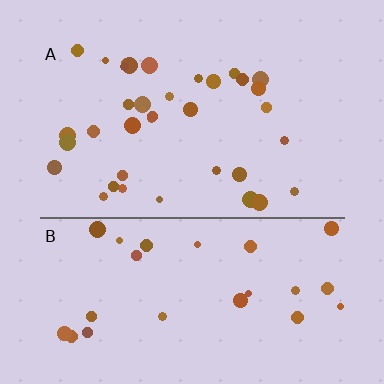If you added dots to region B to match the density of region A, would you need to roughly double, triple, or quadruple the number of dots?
Approximately double.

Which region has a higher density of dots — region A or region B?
A (the top).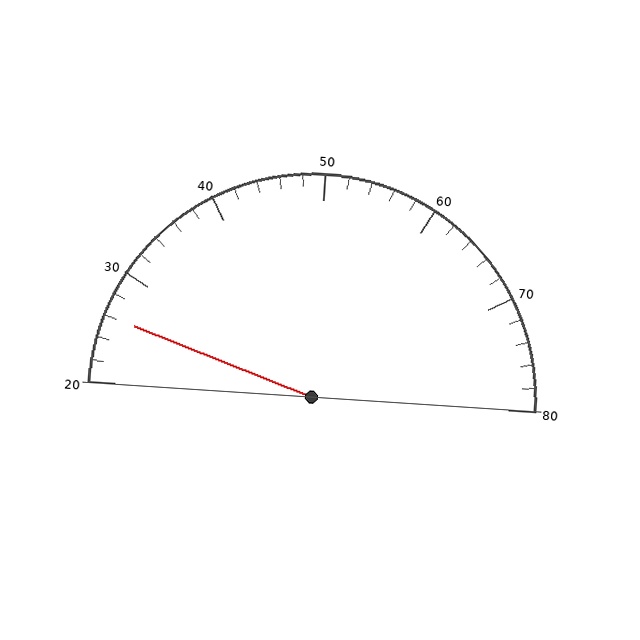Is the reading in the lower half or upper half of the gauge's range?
The reading is in the lower half of the range (20 to 80).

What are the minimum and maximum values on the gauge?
The gauge ranges from 20 to 80.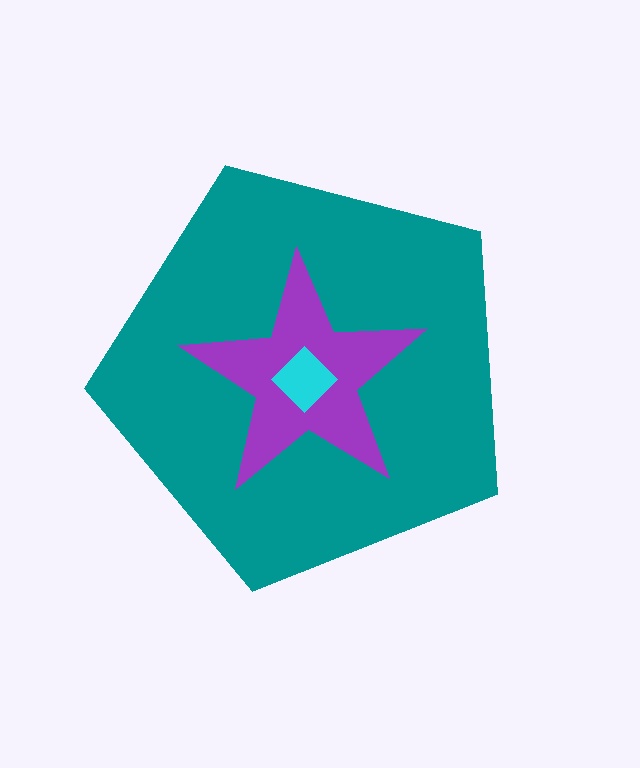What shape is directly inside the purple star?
The cyan diamond.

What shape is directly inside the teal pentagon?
The purple star.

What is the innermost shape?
The cyan diamond.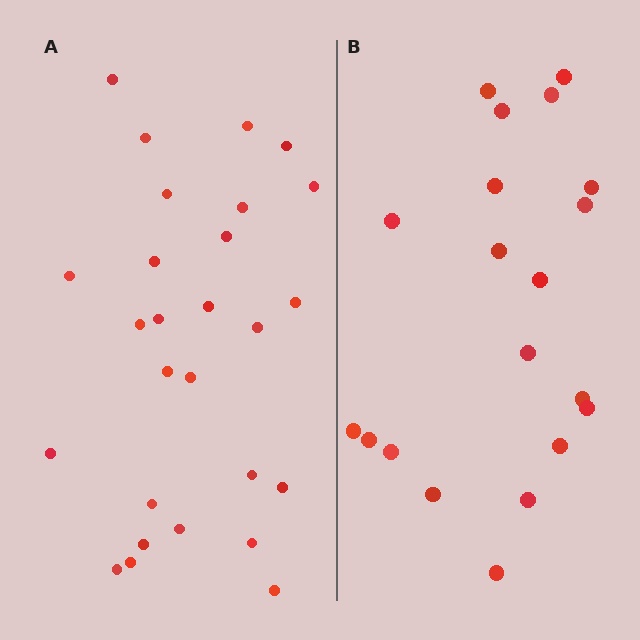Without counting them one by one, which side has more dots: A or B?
Region A (the left region) has more dots.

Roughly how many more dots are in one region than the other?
Region A has roughly 8 or so more dots than region B.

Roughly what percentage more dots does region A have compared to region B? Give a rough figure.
About 35% more.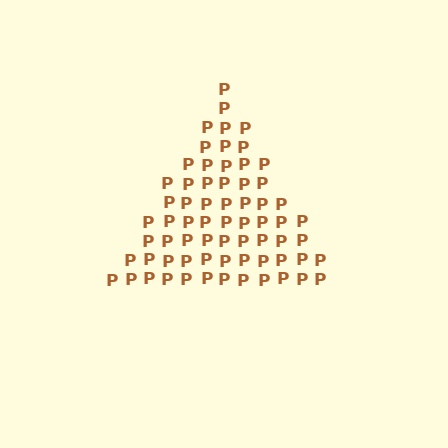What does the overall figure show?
The overall figure shows a triangle.